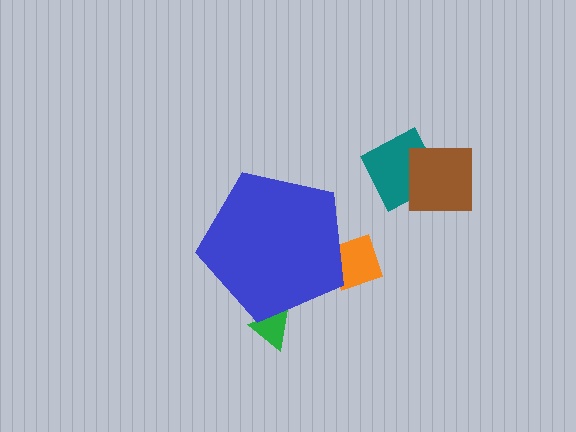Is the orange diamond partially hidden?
Yes, the orange diamond is partially hidden behind the blue pentagon.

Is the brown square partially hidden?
No, the brown square is fully visible.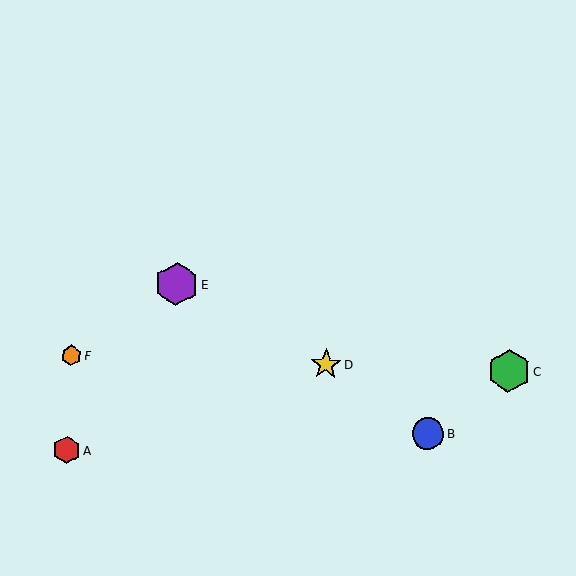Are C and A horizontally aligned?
No, C is at y≈371 and A is at y≈450.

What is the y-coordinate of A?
Object A is at y≈450.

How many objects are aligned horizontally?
3 objects (C, D, F) are aligned horizontally.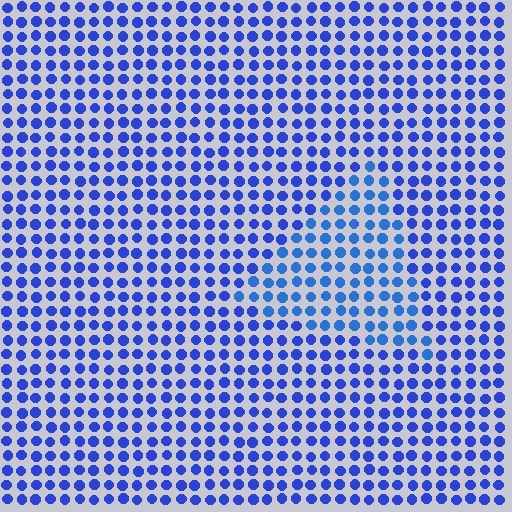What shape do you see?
I see a triangle.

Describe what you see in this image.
The image is filled with small blue elements in a uniform arrangement. A triangle-shaped region is visible where the elements are tinted to a slightly different hue, forming a subtle color boundary.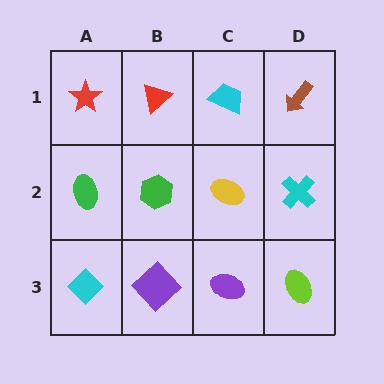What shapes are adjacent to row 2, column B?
A red triangle (row 1, column B), a purple diamond (row 3, column B), a green ellipse (row 2, column A), a yellow ellipse (row 2, column C).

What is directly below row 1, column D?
A cyan cross.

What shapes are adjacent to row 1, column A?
A green ellipse (row 2, column A), a red triangle (row 1, column B).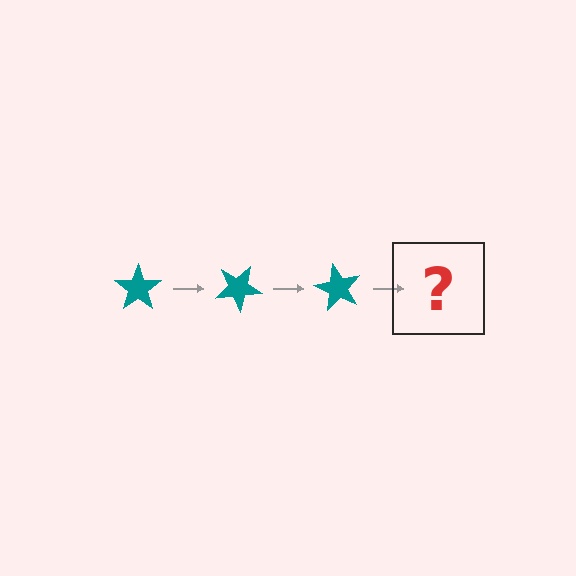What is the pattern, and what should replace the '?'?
The pattern is that the star rotates 30 degrees each step. The '?' should be a teal star rotated 90 degrees.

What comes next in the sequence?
The next element should be a teal star rotated 90 degrees.